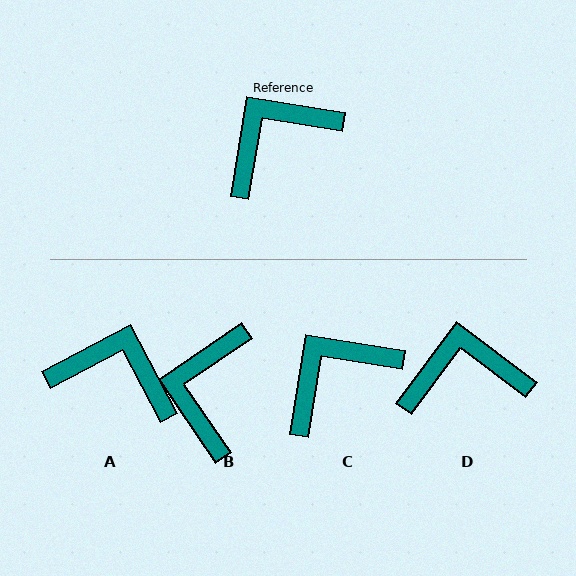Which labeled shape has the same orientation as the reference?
C.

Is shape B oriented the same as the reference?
No, it is off by about 43 degrees.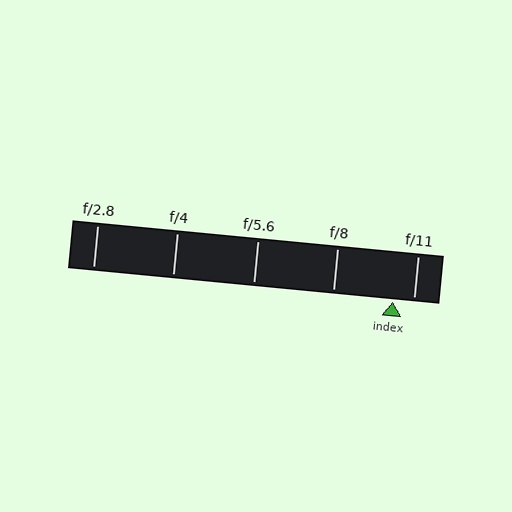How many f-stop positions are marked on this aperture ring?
There are 5 f-stop positions marked.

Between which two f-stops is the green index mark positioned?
The index mark is between f/8 and f/11.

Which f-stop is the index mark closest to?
The index mark is closest to f/11.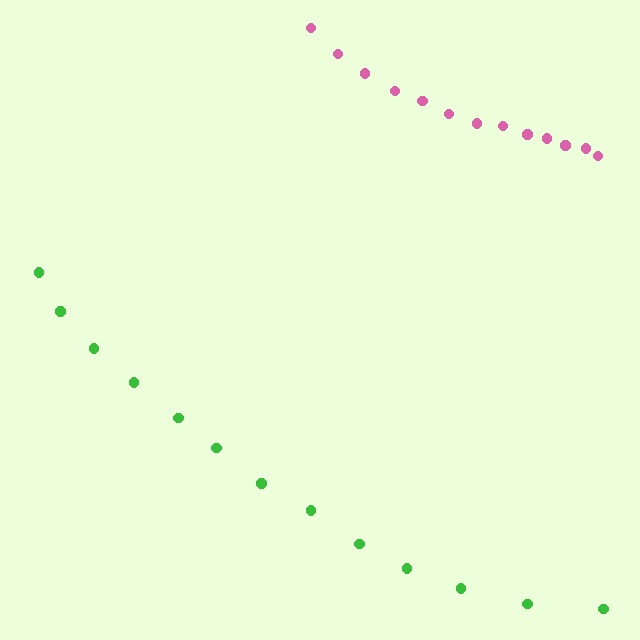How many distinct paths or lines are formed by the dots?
There are 2 distinct paths.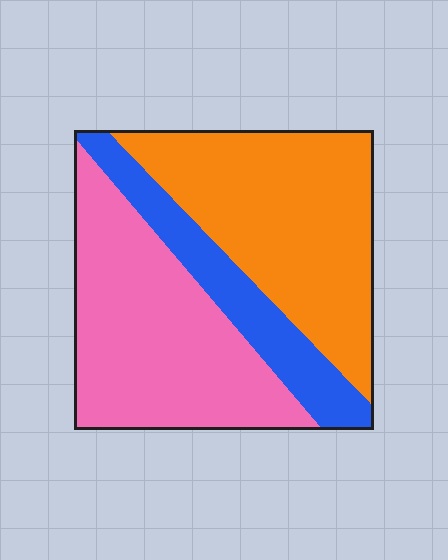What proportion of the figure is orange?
Orange takes up about two fifths (2/5) of the figure.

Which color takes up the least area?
Blue, at roughly 20%.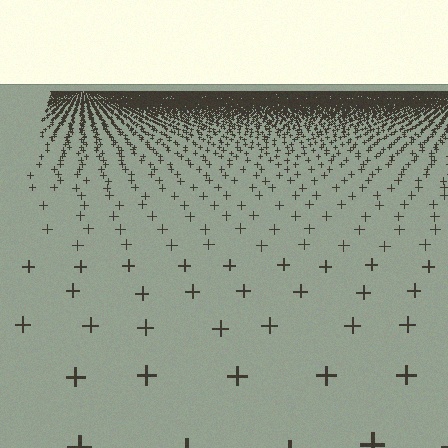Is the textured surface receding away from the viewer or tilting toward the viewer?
The surface is receding away from the viewer. Texture elements get smaller and denser toward the top.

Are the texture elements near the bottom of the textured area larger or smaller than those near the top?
Larger. Near the bottom, elements are closer to the viewer and appear at a bigger on-screen size.